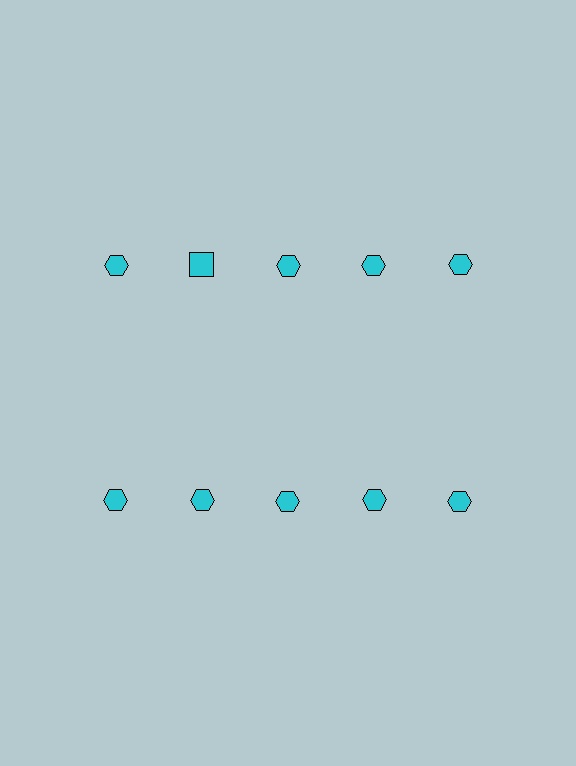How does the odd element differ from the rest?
It has a different shape: square instead of hexagon.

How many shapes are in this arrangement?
There are 10 shapes arranged in a grid pattern.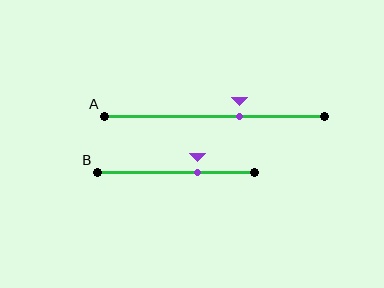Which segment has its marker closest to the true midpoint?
Segment A has its marker closest to the true midpoint.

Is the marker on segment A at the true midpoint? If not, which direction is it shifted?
No, the marker on segment A is shifted to the right by about 11% of the segment length.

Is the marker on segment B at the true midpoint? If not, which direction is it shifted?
No, the marker on segment B is shifted to the right by about 13% of the segment length.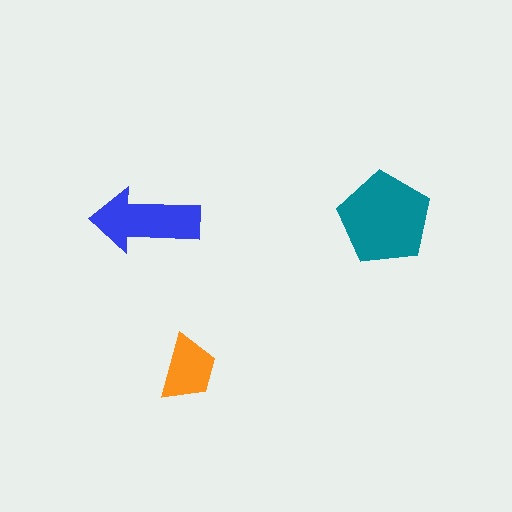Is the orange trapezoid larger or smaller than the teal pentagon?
Smaller.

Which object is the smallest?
The orange trapezoid.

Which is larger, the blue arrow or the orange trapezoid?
The blue arrow.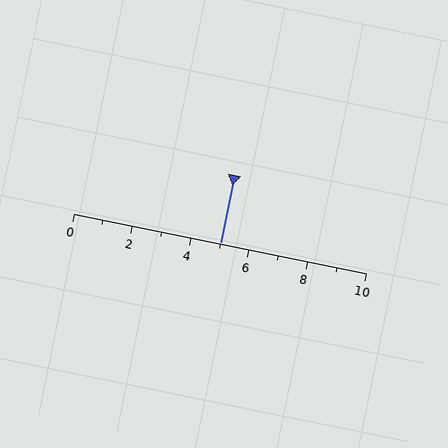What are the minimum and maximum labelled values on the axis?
The axis runs from 0 to 10.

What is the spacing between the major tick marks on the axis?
The major ticks are spaced 2 apart.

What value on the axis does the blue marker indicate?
The marker indicates approximately 5.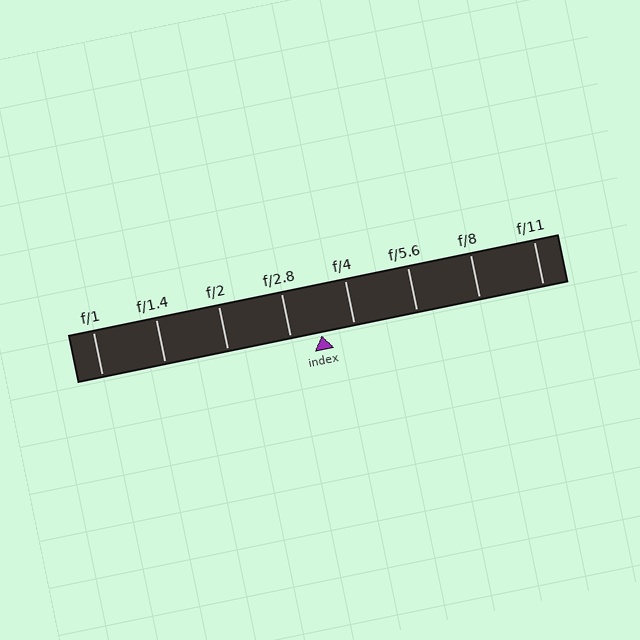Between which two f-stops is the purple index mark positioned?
The index mark is between f/2.8 and f/4.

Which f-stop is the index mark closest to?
The index mark is closest to f/2.8.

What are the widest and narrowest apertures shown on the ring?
The widest aperture shown is f/1 and the narrowest is f/11.